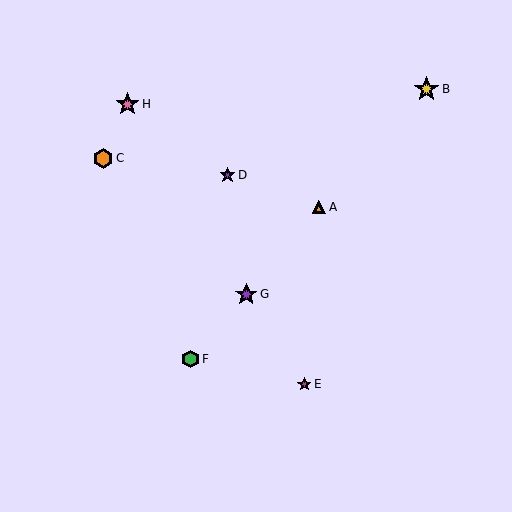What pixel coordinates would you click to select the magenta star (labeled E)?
Click at (304, 384) to select the magenta star E.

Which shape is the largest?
The yellow star (labeled B) is the largest.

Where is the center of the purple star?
The center of the purple star is at (246, 294).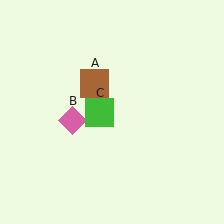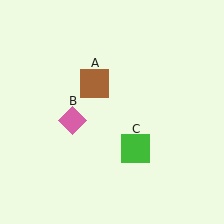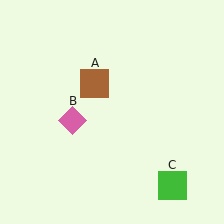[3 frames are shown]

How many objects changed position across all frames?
1 object changed position: green square (object C).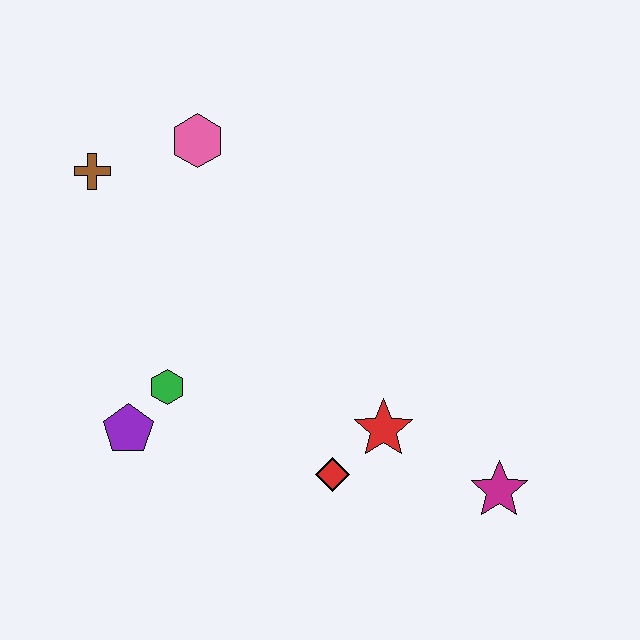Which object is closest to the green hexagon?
The purple pentagon is closest to the green hexagon.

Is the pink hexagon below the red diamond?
No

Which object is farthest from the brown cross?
The magenta star is farthest from the brown cross.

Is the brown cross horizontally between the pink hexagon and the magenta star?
No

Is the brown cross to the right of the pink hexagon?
No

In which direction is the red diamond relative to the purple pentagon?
The red diamond is to the right of the purple pentagon.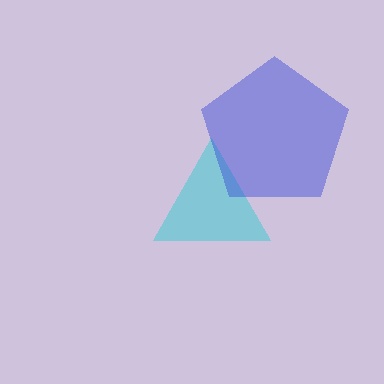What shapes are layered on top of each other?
The layered shapes are: a cyan triangle, a blue pentagon.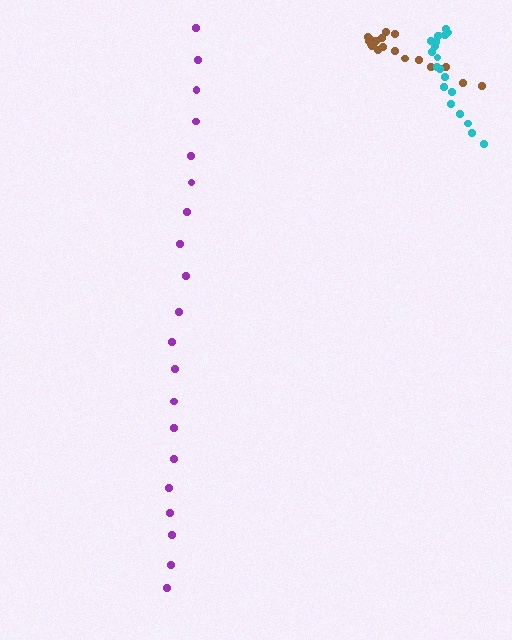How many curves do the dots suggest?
There are 3 distinct paths.